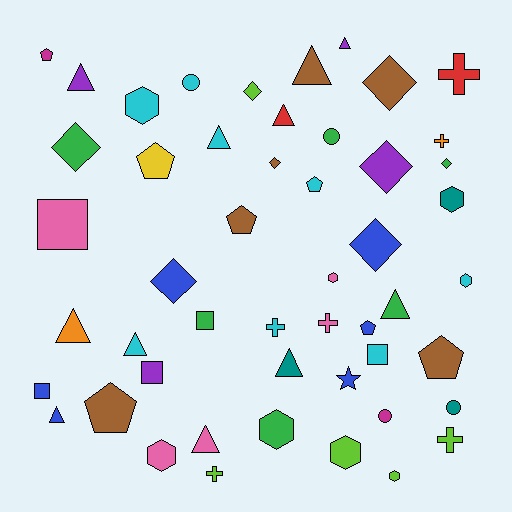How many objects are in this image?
There are 50 objects.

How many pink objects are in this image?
There are 5 pink objects.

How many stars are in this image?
There is 1 star.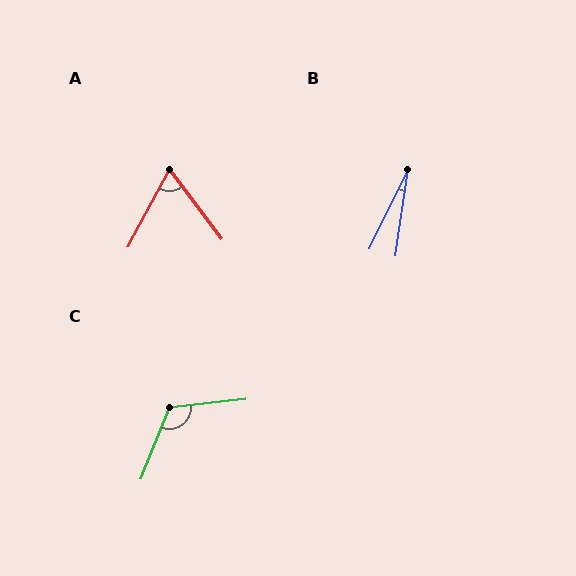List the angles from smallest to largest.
B (17°), A (65°), C (118°).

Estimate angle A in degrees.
Approximately 65 degrees.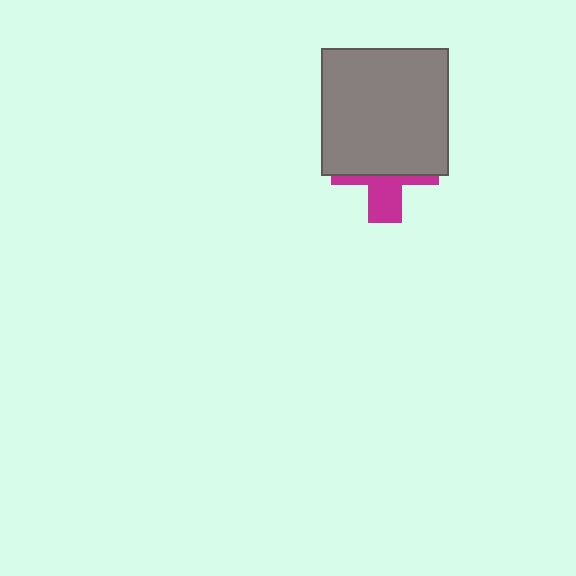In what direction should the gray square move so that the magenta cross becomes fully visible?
The gray square should move up. That is the shortest direction to clear the overlap and leave the magenta cross fully visible.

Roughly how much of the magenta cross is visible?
A small part of it is visible (roughly 38%).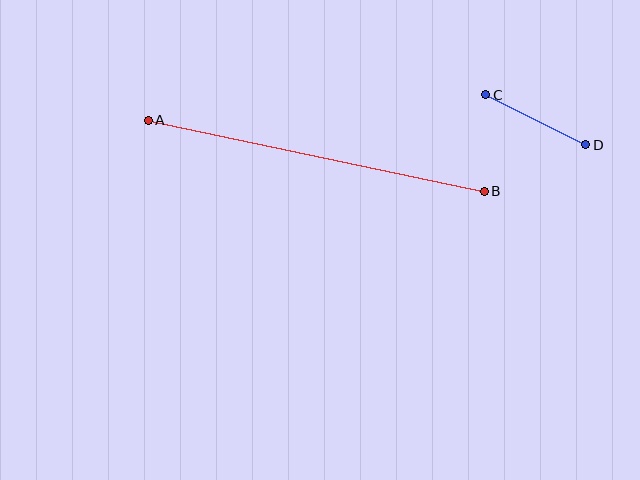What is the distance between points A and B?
The distance is approximately 344 pixels.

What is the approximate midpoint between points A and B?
The midpoint is at approximately (316, 156) pixels.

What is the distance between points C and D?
The distance is approximately 112 pixels.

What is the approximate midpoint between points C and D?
The midpoint is at approximately (536, 120) pixels.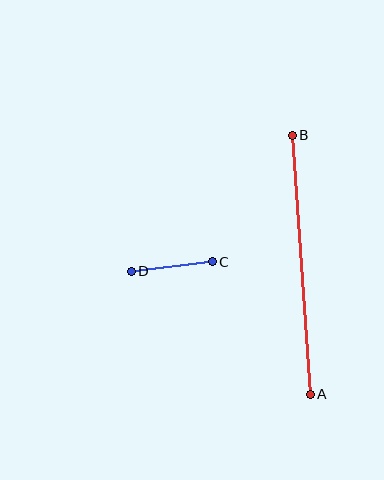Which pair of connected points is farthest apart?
Points A and B are farthest apart.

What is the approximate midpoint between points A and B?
The midpoint is at approximately (301, 265) pixels.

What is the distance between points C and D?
The distance is approximately 82 pixels.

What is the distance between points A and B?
The distance is approximately 259 pixels.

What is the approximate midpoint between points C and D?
The midpoint is at approximately (172, 267) pixels.